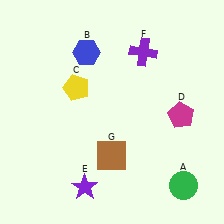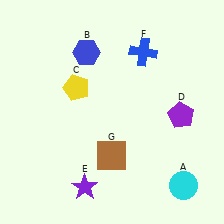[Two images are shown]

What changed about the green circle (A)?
In Image 1, A is green. In Image 2, it changed to cyan.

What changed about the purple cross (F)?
In Image 1, F is purple. In Image 2, it changed to blue.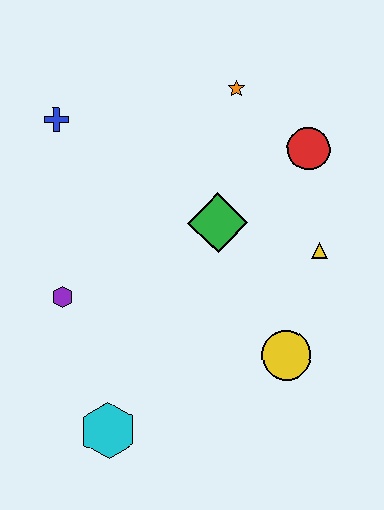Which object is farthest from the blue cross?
The yellow circle is farthest from the blue cross.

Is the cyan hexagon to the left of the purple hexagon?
No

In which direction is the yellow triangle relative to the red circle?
The yellow triangle is below the red circle.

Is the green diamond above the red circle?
No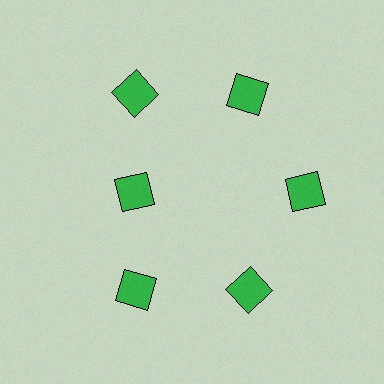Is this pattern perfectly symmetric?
No. The 6 green diamonds are arranged in a ring, but one element near the 9 o'clock position is pulled inward toward the center, breaking the 6-fold rotational symmetry.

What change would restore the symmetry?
The symmetry would be restored by moving it outward, back onto the ring so that all 6 diamonds sit at equal angles and equal distance from the center.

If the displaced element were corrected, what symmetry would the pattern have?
It would have 6-fold rotational symmetry — the pattern would map onto itself every 60 degrees.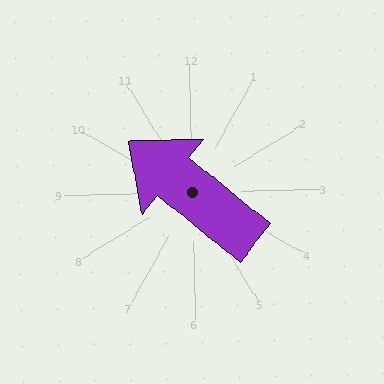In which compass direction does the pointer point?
Northwest.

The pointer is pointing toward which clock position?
Roughly 10 o'clock.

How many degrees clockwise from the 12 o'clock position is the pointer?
Approximately 310 degrees.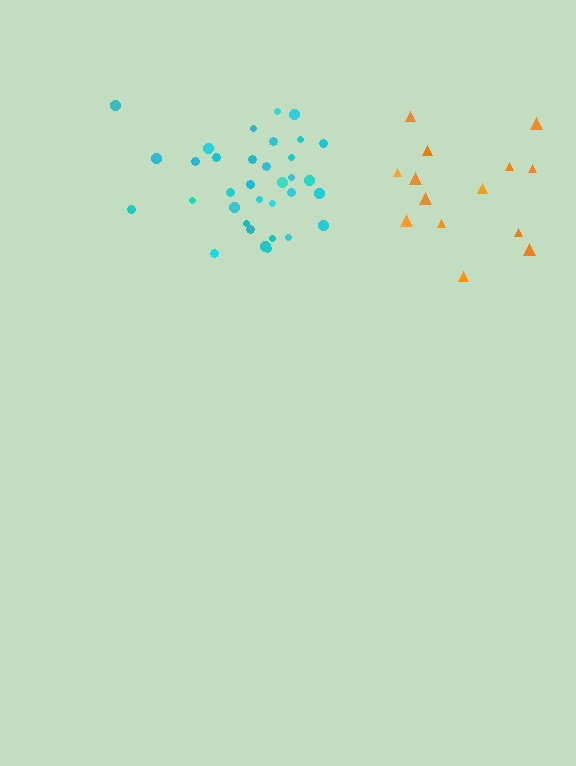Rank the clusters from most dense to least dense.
cyan, orange.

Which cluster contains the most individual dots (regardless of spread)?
Cyan (34).